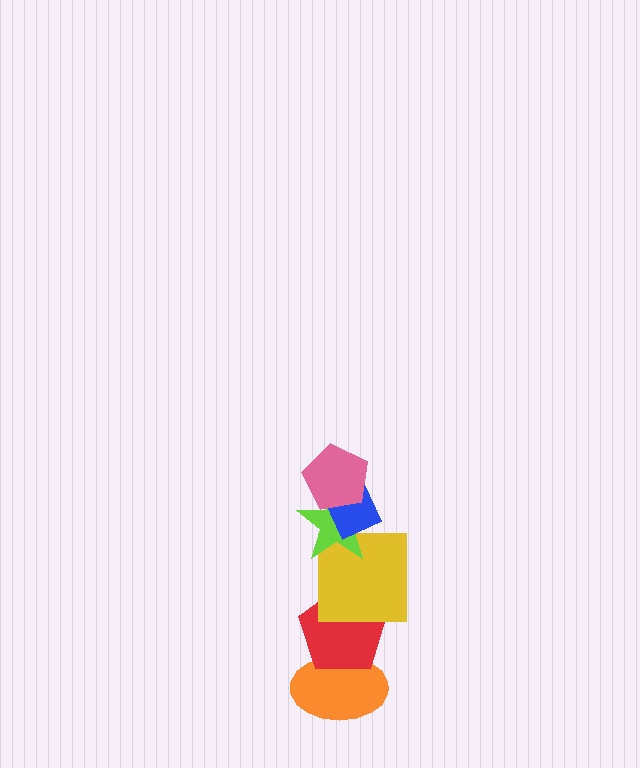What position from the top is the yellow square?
The yellow square is 4th from the top.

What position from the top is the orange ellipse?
The orange ellipse is 6th from the top.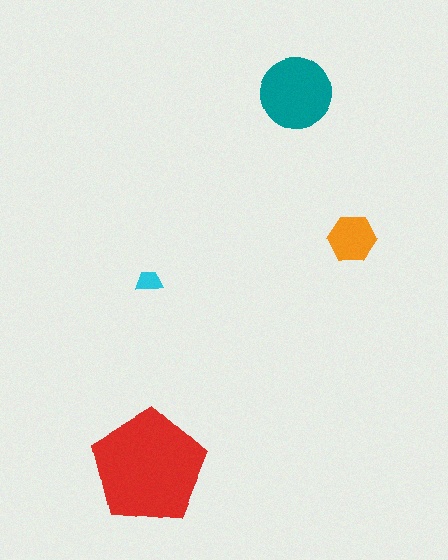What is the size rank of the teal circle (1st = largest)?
2nd.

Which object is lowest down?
The red pentagon is bottommost.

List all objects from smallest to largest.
The cyan trapezoid, the orange hexagon, the teal circle, the red pentagon.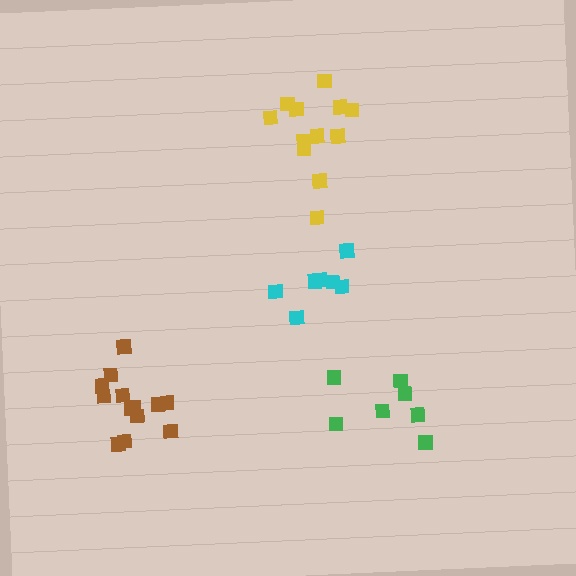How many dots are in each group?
Group 1: 13 dots, Group 2: 7 dots, Group 3: 12 dots, Group 4: 7 dots (39 total).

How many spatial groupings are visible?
There are 4 spatial groupings.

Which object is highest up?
The yellow cluster is topmost.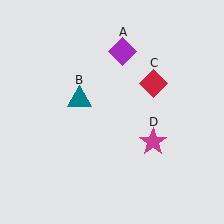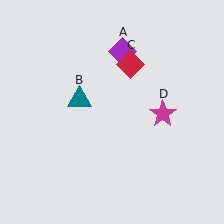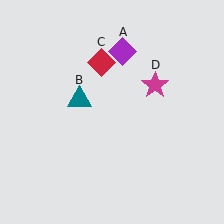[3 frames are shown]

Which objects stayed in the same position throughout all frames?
Purple diamond (object A) and teal triangle (object B) remained stationary.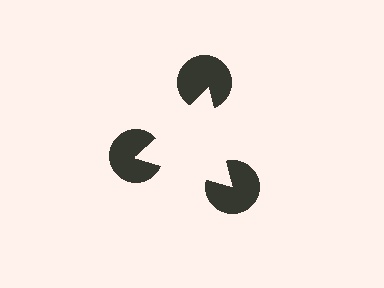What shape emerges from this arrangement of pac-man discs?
An illusory triangle — its edges are inferred from the aligned wedge cuts in the pac-man discs, not physically drawn.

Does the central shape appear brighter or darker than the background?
It typically appears slightly brighter than the background, even though no actual brightness change is drawn.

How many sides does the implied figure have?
3 sides.